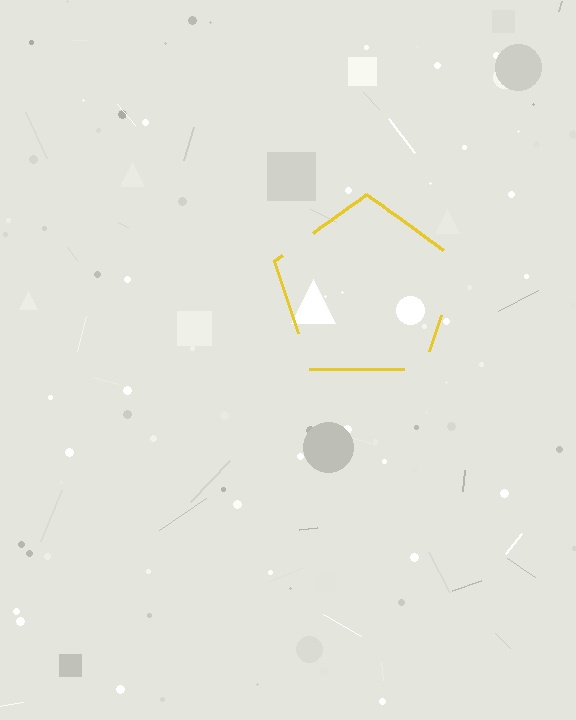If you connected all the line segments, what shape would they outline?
They would outline a pentagon.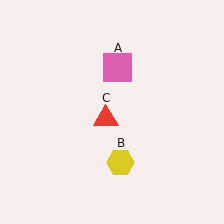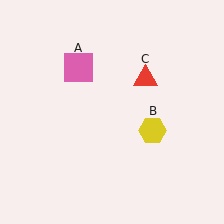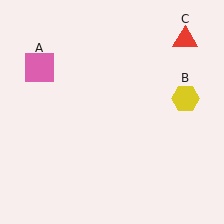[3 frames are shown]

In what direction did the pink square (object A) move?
The pink square (object A) moved left.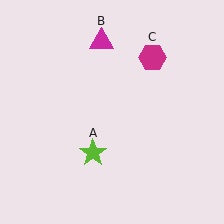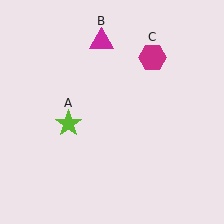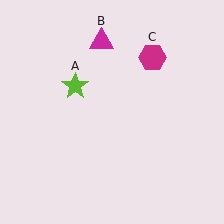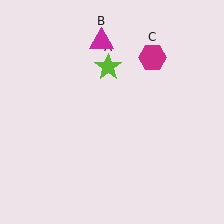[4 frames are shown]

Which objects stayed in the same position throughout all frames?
Magenta triangle (object B) and magenta hexagon (object C) remained stationary.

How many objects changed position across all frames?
1 object changed position: lime star (object A).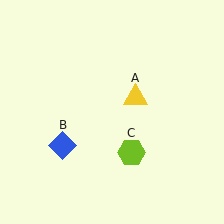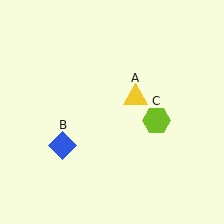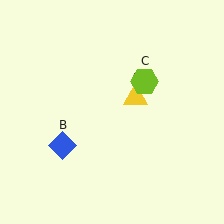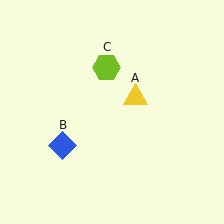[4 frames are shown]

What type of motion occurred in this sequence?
The lime hexagon (object C) rotated counterclockwise around the center of the scene.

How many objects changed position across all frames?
1 object changed position: lime hexagon (object C).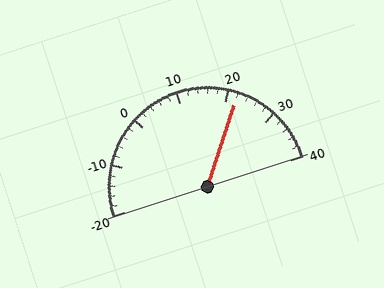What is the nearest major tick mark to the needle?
The nearest major tick mark is 20.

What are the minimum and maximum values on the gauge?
The gauge ranges from -20 to 40.